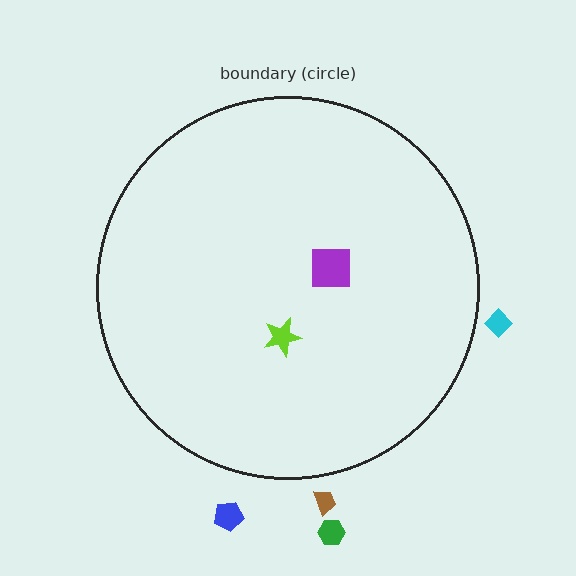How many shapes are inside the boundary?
2 inside, 4 outside.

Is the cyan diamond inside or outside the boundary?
Outside.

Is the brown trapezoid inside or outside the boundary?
Outside.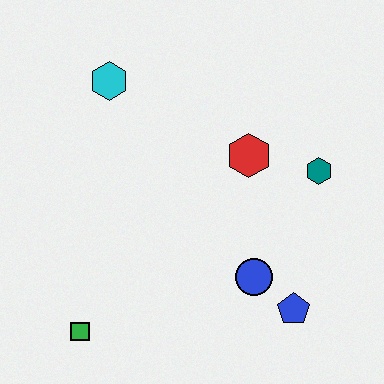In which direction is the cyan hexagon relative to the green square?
The cyan hexagon is above the green square.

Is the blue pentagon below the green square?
No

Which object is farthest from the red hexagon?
The green square is farthest from the red hexagon.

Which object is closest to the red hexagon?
The teal hexagon is closest to the red hexagon.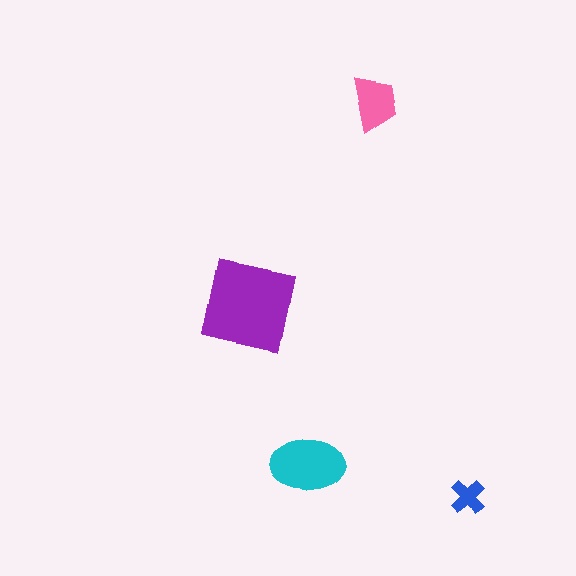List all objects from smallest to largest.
The blue cross, the pink trapezoid, the cyan ellipse, the purple square.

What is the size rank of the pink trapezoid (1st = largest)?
3rd.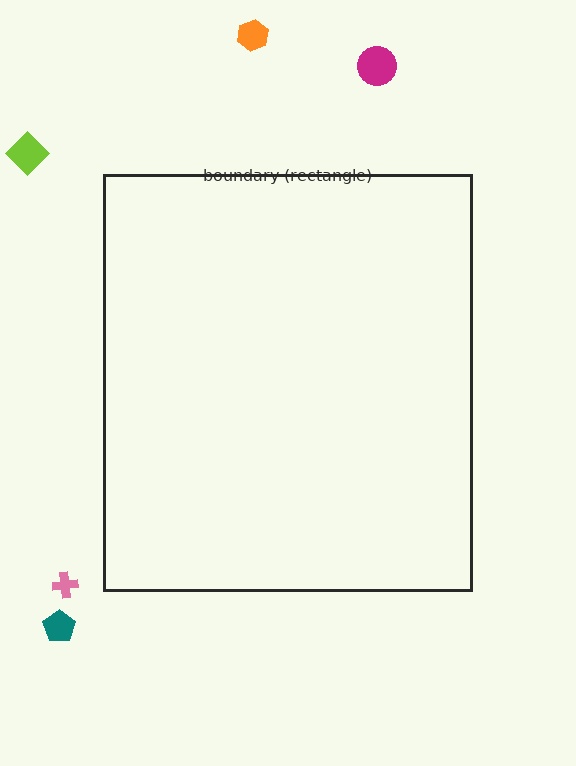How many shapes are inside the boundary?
0 inside, 5 outside.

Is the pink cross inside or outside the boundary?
Outside.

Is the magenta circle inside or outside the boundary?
Outside.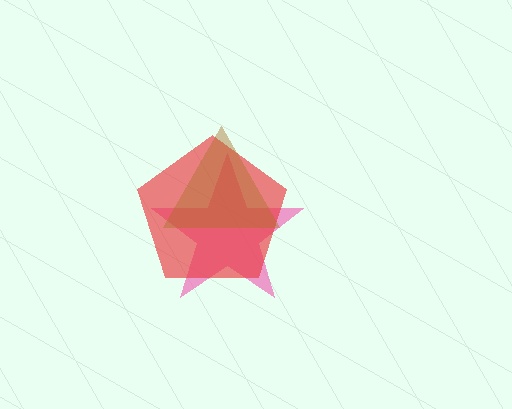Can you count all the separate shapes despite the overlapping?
Yes, there are 3 separate shapes.